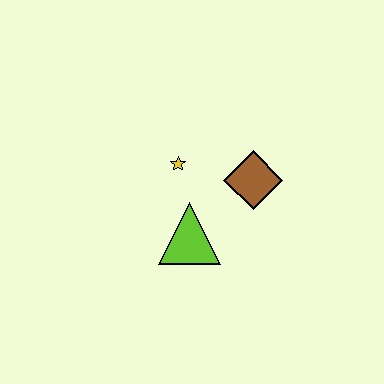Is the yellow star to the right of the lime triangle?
No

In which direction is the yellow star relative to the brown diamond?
The yellow star is to the left of the brown diamond.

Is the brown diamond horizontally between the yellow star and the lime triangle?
No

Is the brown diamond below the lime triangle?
No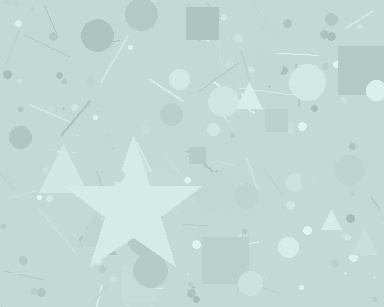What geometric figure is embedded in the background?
A star is embedded in the background.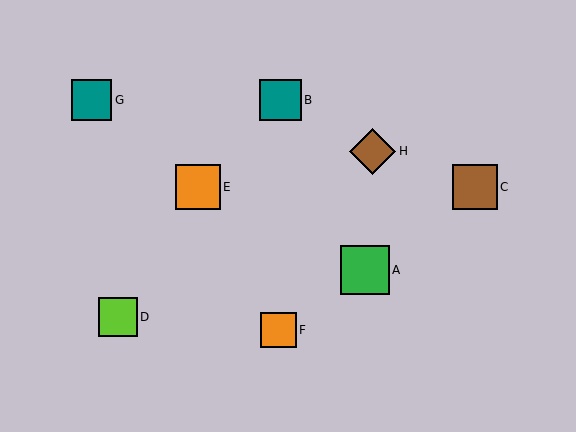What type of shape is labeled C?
Shape C is a brown square.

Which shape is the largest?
The green square (labeled A) is the largest.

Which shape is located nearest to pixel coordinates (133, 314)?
The lime square (labeled D) at (118, 317) is nearest to that location.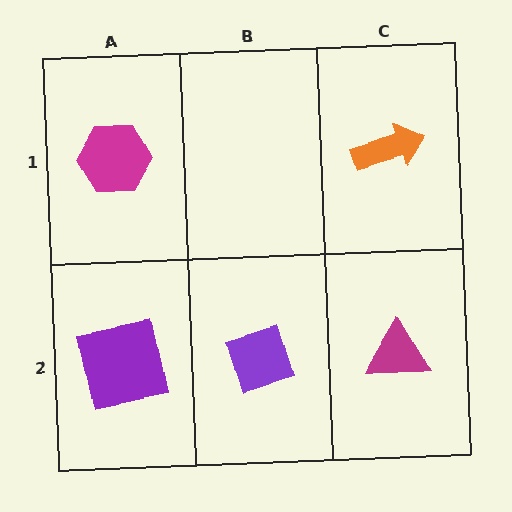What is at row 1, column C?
An orange arrow.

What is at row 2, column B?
A purple diamond.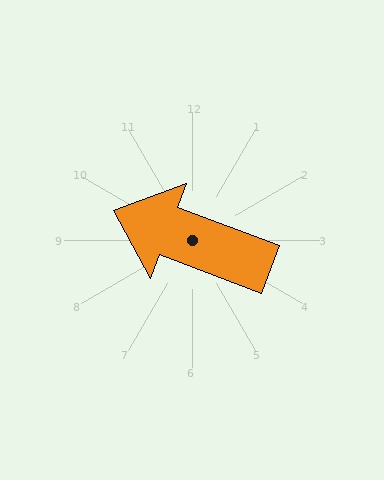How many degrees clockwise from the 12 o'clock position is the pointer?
Approximately 291 degrees.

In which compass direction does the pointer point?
West.